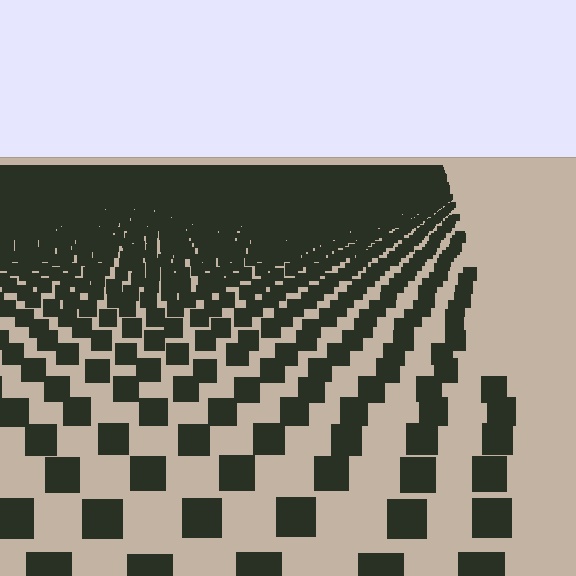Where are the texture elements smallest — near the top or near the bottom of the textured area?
Near the top.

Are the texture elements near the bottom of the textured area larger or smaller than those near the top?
Larger. Near the bottom, elements are closer to the viewer and appear at a bigger on-screen size.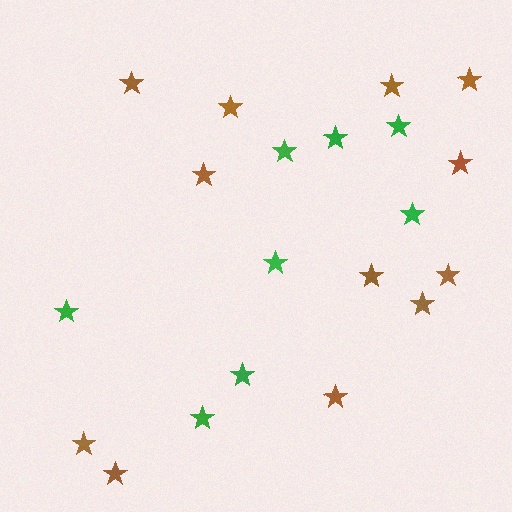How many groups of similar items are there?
There are 2 groups: one group of brown stars (12) and one group of green stars (8).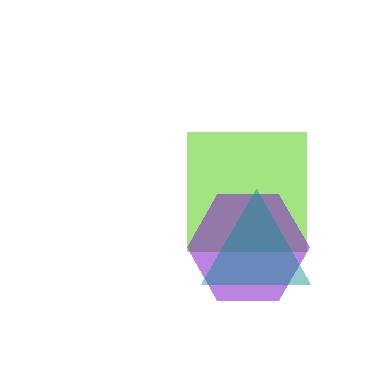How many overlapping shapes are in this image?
There are 3 overlapping shapes in the image.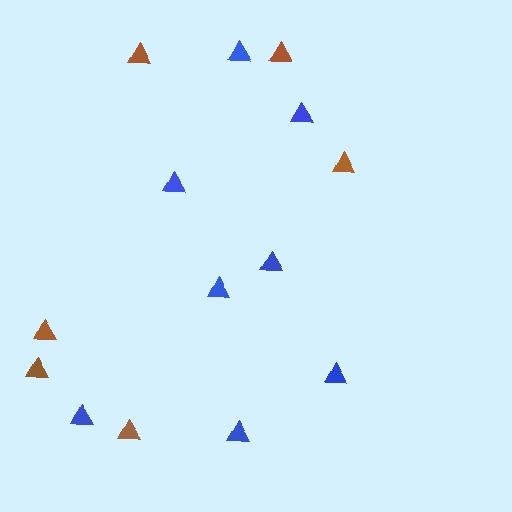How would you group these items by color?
There are 2 groups: one group of blue triangles (8) and one group of brown triangles (6).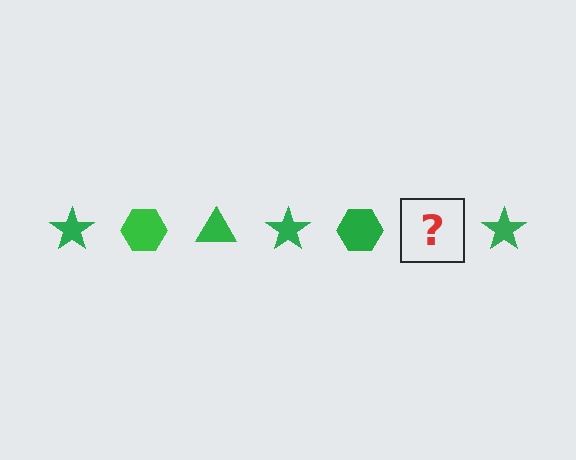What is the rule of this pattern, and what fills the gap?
The rule is that the pattern cycles through star, hexagon, triangle shapes in green. The gap should be filled with a green triangle.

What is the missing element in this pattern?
The missing element is a green triangle.